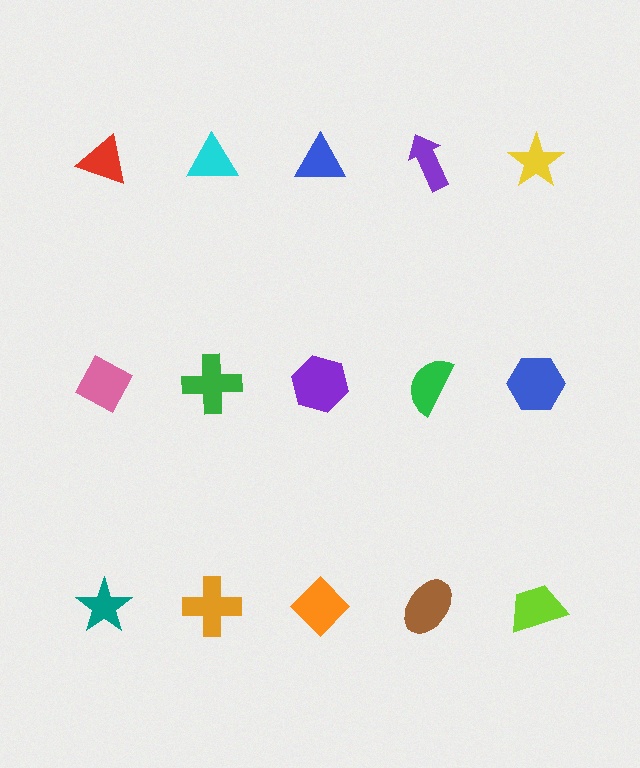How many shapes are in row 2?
5 shapes.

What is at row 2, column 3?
A purple hexagon.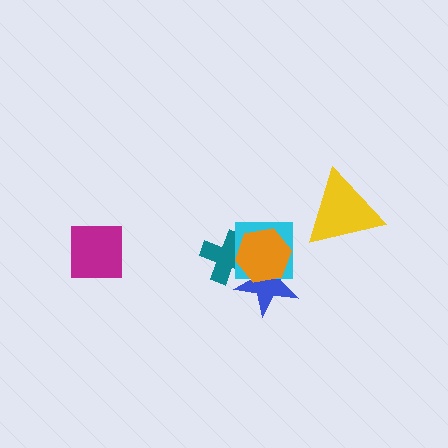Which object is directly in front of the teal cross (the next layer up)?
The blue star is directly in front of the teal cross.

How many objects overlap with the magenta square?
0 objects overlap with the magenta square.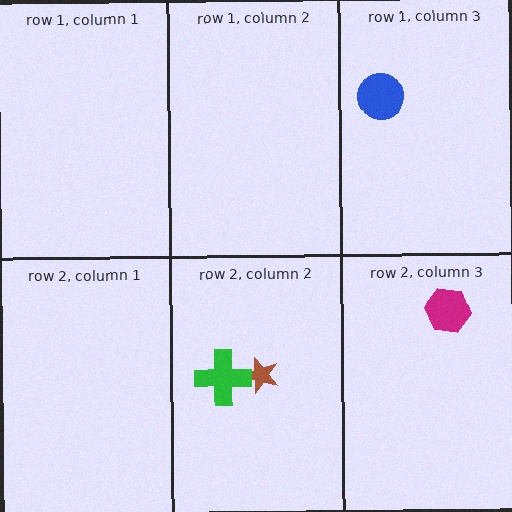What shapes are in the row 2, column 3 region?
The magenta hexagon.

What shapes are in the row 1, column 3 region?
The blue circle.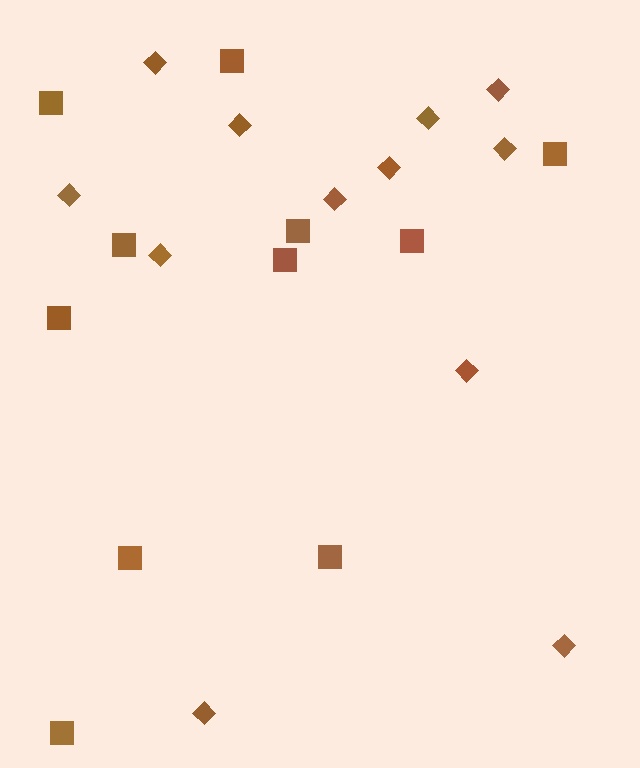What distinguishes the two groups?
There are 2 groups: one group of diamonds (12) and one group of squares (11).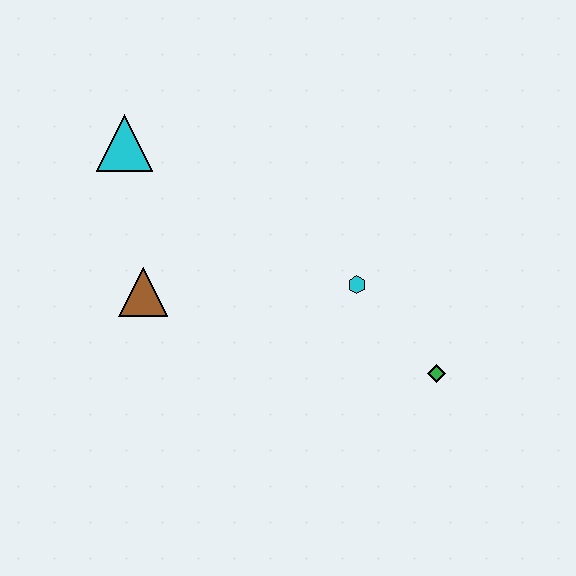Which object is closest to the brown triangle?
The cyan triangle is closest to the brown triangle.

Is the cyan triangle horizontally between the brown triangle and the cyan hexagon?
No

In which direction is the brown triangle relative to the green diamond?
The brown triangle is to the left of the green diamond.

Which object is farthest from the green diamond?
The cyan triangle is farthest from the green diamond.